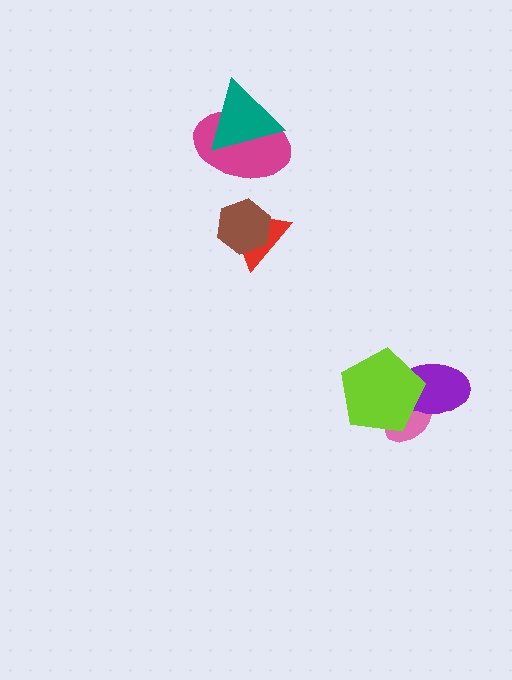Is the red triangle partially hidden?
Yes, it is partially covered by another shape.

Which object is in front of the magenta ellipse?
The teal triangle is in front of the magenta ellipse.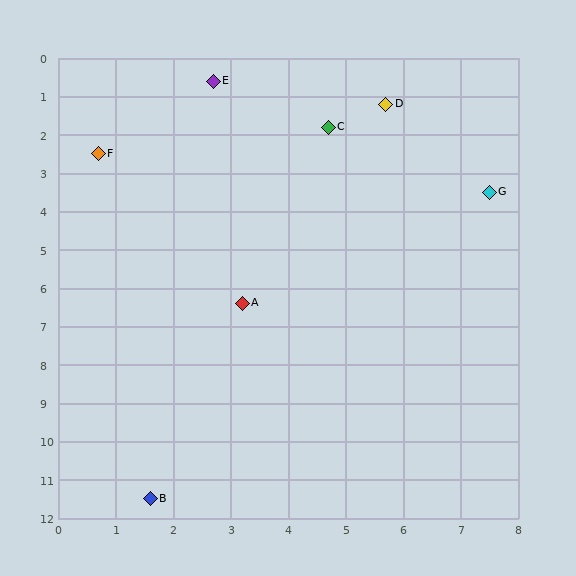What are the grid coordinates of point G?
Point G is at approximately (7.5, 3.5).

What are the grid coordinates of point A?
Point A is at approximately (3.2, 6.4).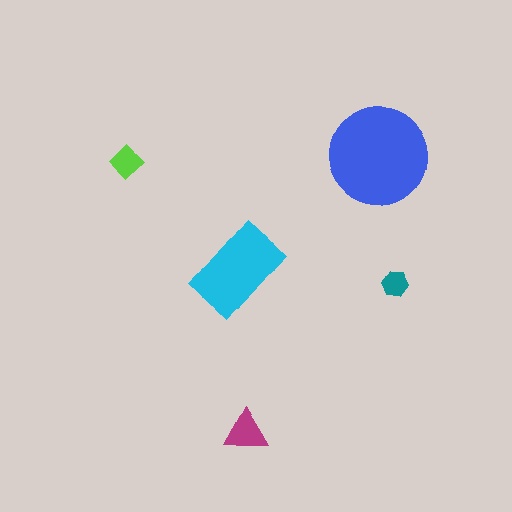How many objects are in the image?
There are 5 objects in the image.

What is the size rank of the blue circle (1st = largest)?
1st.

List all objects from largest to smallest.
The blue circle, the cyan rectangle, the magenta triangle, the lime diamond, the teal hexagon.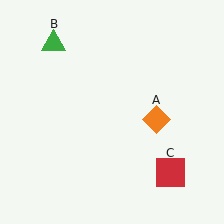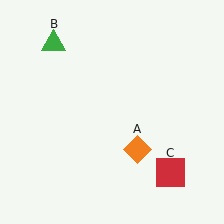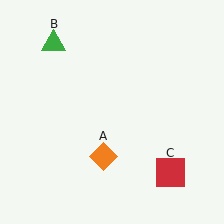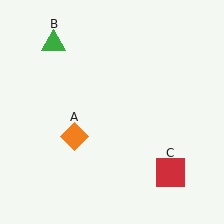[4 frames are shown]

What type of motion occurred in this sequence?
The orange diamond (object A) rotated clockwise around the center of the scene.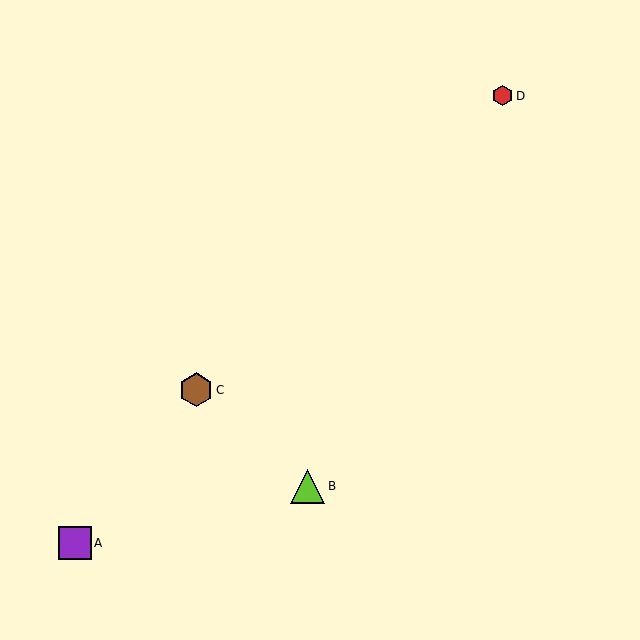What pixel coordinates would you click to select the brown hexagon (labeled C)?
Click at (196, 390) to select the brown hexagon C.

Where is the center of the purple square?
The center of the purple square is at (75, 543).